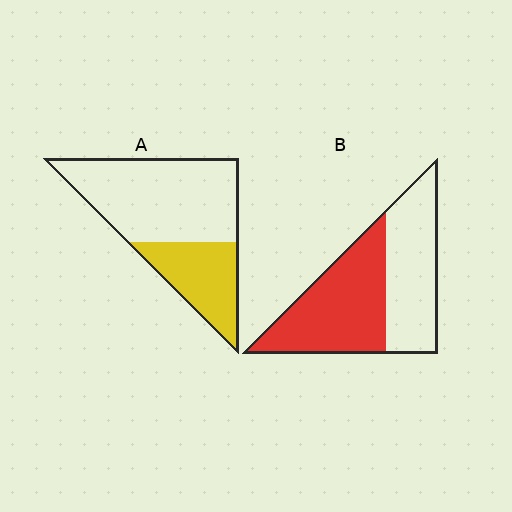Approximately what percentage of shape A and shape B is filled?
A is approximately 35% and B is approximately 55%.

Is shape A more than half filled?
No.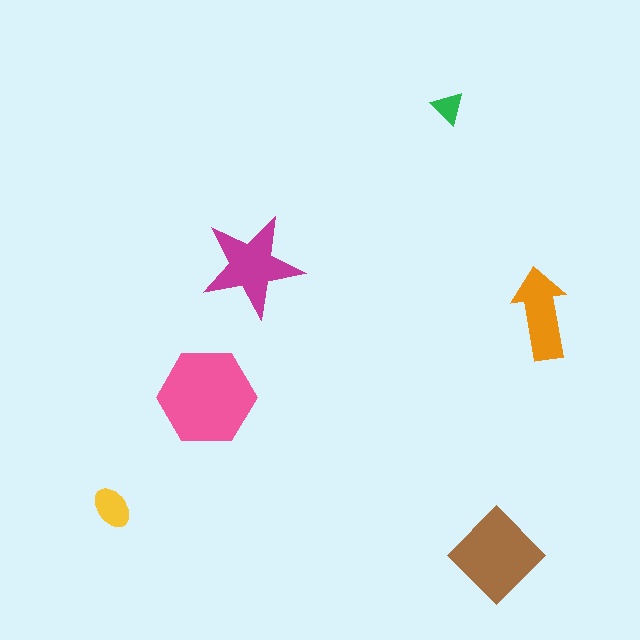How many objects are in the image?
There are 6 objects in the image.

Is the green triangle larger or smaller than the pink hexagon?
Smaller.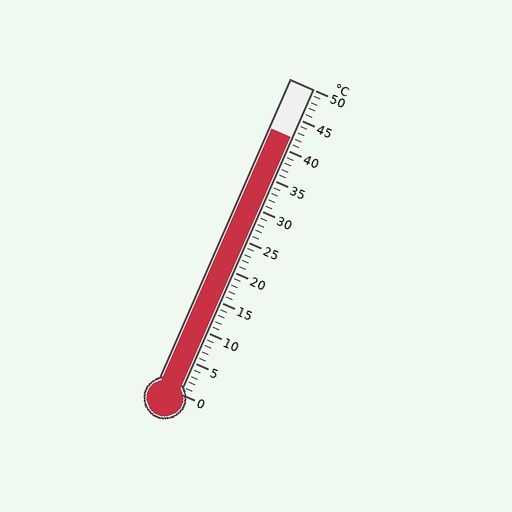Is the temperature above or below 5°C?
The temperature is above 5°C.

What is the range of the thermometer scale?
The thermometer scale ranges from 0°C to 50°C.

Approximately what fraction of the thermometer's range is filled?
The thermometer is filled to approximately 85% of its range.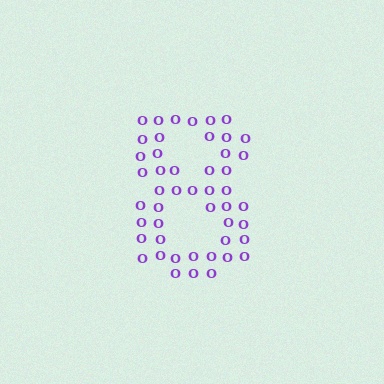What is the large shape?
The large shape is the digit 8.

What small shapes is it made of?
It is made of small letter O's.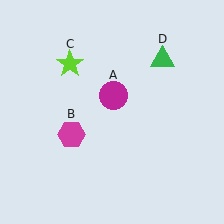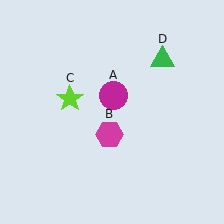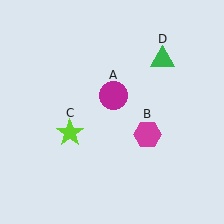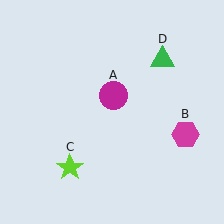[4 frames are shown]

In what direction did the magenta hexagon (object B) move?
The magenta hexagon (object B) moved right.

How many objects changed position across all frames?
2 objects changed position: magenta hexagon (object B), lime star (object C).